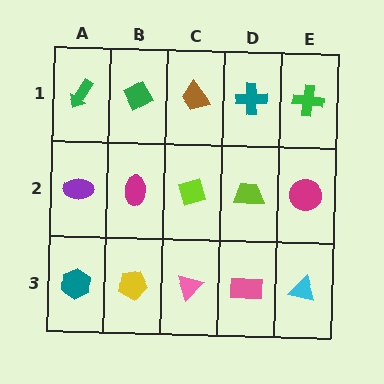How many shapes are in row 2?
5 shapes.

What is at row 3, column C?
A pink triangle.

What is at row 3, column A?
A teal hexagon.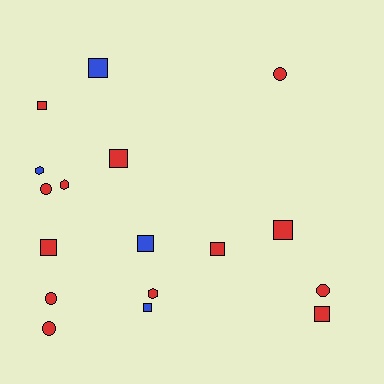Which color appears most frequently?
Red, with 13 objects.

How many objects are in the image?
There are 17 objects.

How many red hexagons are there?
There are 2 red hexagons.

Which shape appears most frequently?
Square, with 9 objects.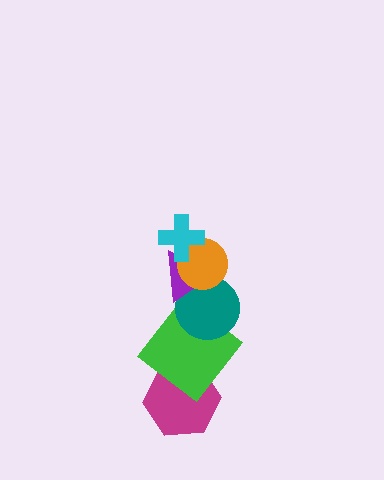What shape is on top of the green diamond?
The teal circle is on top of the green diamond.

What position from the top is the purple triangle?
The purple triangle is 3rd from the top.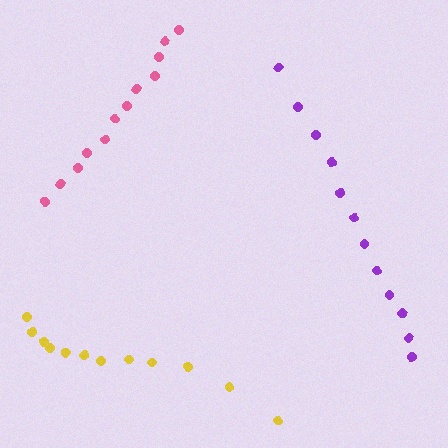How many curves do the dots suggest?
There are 3 distinct paths.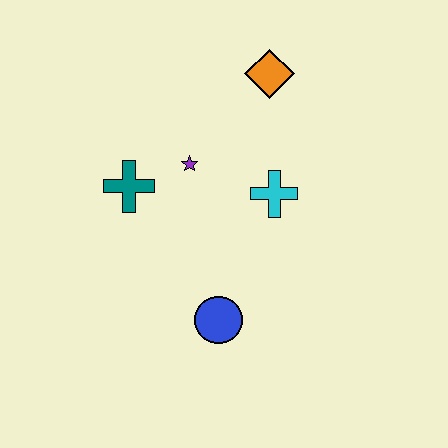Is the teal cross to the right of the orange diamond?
No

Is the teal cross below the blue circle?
No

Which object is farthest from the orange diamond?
The blue circle is farthest from the orange diamond.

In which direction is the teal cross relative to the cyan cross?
The teal cross is to the left of the cyan cross.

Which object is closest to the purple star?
The teal cross is closest to the purple star.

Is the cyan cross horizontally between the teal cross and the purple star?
No